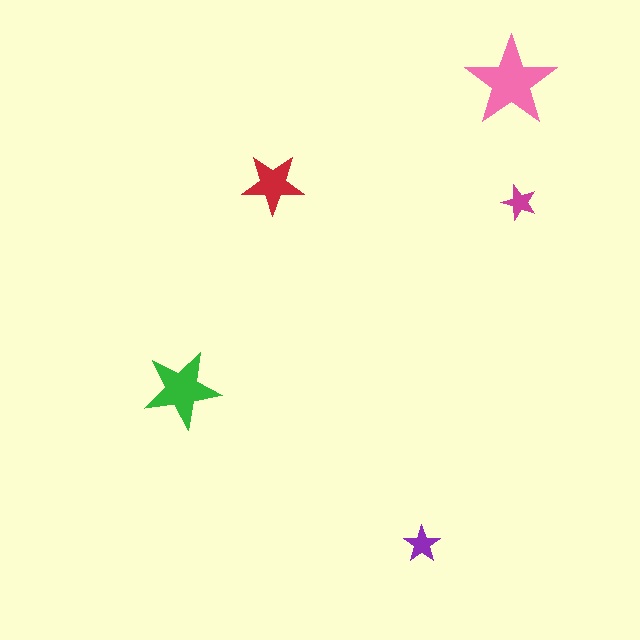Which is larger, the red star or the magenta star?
The red one.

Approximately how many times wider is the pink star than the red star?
About 1.5 times wider.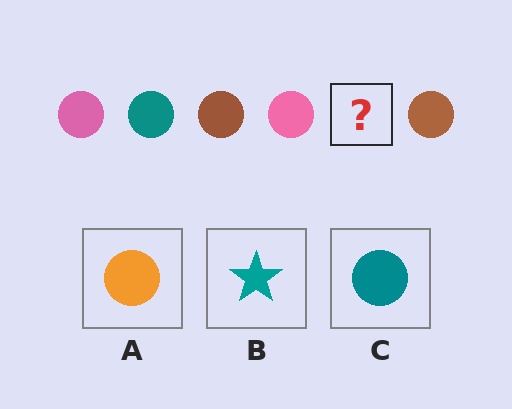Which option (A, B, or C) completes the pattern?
C.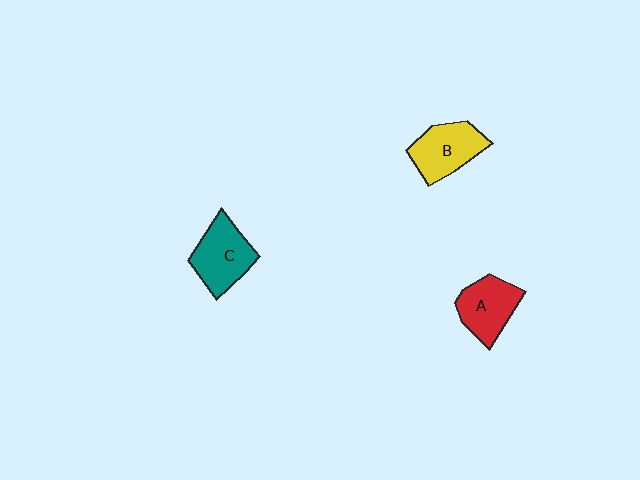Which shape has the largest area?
Shape C (teal).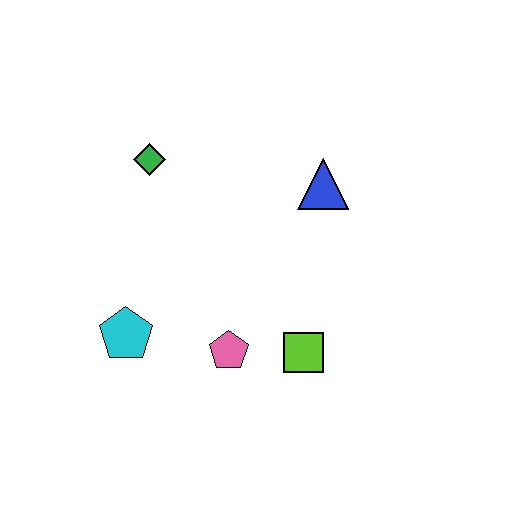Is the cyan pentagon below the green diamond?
Yes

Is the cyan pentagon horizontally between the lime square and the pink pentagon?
No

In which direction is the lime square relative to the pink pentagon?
The lime square is to the right of the pink pentagon.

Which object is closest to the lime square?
The pink pentagon is closest to the lime square.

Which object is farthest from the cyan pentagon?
The blue triangle is farthest from the cyan pentagon.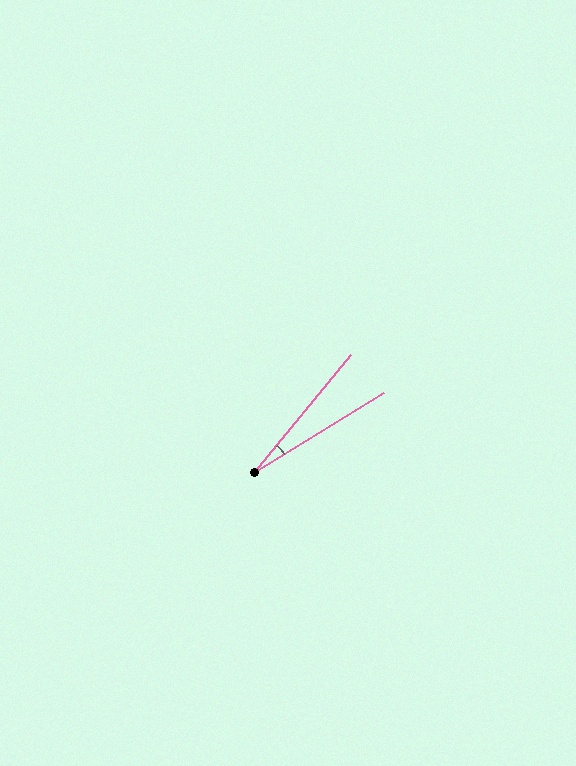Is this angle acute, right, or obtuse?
It is acute.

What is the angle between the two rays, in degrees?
Approximately 19 degrees.